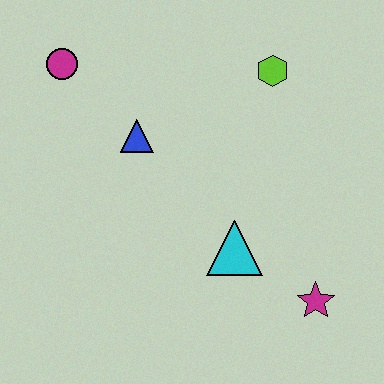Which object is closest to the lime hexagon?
The blue triangle is closest to the lime hexagon.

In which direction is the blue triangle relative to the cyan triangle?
The blue triangle is above the cyan triangle.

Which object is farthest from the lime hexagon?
The magenta star is farthest from the lime hexagon.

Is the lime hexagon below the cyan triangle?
No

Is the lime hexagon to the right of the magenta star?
No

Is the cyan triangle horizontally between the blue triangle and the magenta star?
Yes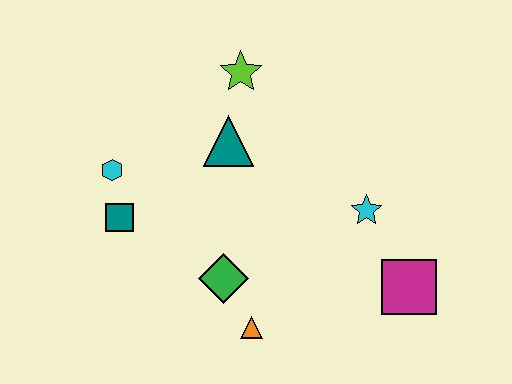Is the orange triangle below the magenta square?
Yes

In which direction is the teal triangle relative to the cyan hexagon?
The teal triangle is to the right of the cyan hexagon.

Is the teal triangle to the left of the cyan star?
Yes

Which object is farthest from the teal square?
The magenta square is farthest from the teal square.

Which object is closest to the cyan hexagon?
The teal square is closest to the cyan hexagon.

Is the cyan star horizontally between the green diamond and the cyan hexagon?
No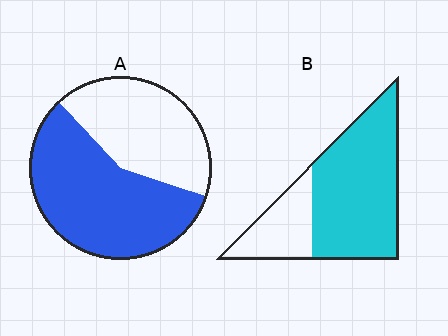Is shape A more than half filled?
Yes.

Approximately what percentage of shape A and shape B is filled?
A is approximately 60% and B is approximately 70%.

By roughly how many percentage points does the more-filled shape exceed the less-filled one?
By roughly 15 percentage points (B over A).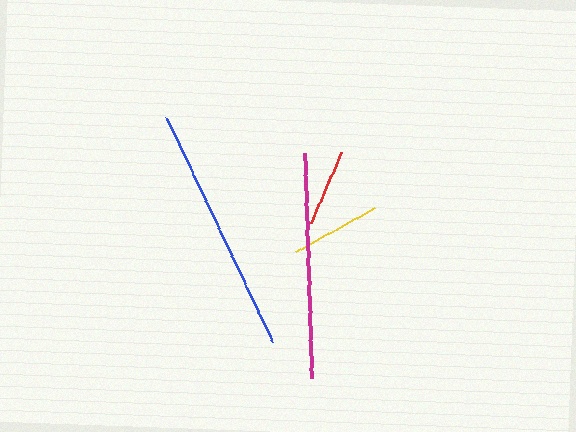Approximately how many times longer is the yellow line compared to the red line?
The yellow line is approximately 1.2 times the length of the red line.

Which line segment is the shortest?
The red line is the shortest at approximately 77 pixels.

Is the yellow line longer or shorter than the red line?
The yellow line is longer than the red line.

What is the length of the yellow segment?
The yellow segment is approximately 92 pixels long.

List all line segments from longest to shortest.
From longest to shortest: blue, magenta, yellow, red.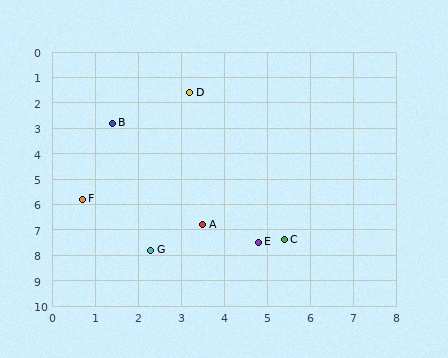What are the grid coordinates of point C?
Point C is at approximately (5.4, 7.4).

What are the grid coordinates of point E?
Point E is at approximately (4.8, 7.5).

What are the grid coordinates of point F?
Point F is at approximately (0.7, 5.8).